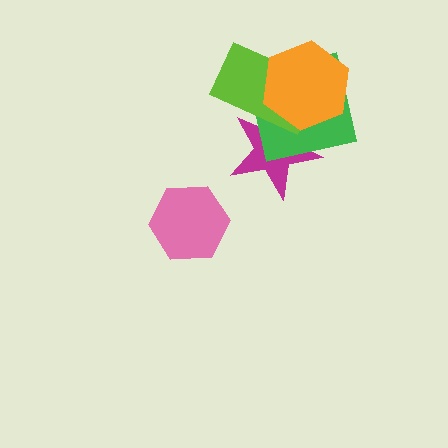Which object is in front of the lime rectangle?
The orange hexagon is in front of the lime rectangle.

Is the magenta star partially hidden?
Yes, it is partially covered by another shape.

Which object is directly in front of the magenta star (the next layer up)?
The green square is directly in front of the magenta star.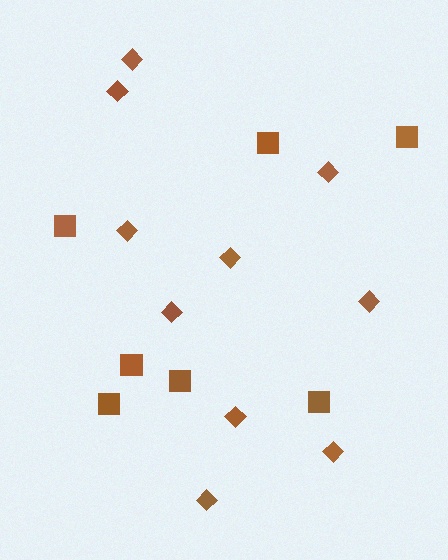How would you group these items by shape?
There are 2 groups: one group of diamonds (10) and one group of squares (7).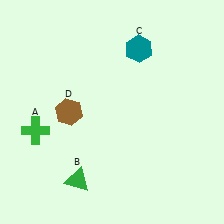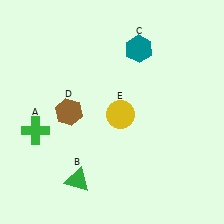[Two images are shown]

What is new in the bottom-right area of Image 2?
A yellow circle (E) was added in the bottom-right area of Image 2.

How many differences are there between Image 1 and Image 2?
There is 1 difference between the two images.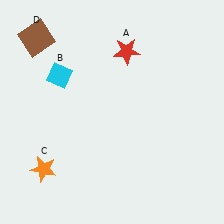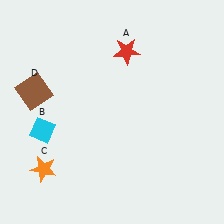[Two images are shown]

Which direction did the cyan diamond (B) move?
The cyan diamond (B) moved down.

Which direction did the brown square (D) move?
The brown square (D) moved down.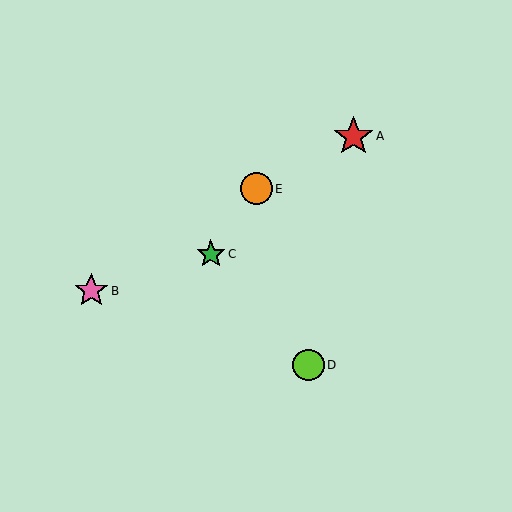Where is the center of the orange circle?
The center of the orange circle is at (256, 189).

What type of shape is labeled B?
Shape B is a pink star.